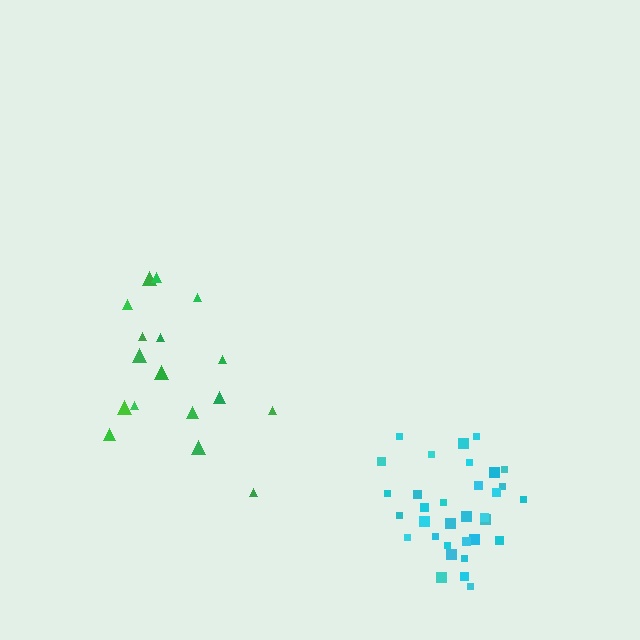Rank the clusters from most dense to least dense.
cyan, green.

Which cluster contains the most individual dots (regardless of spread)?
Cyan (33).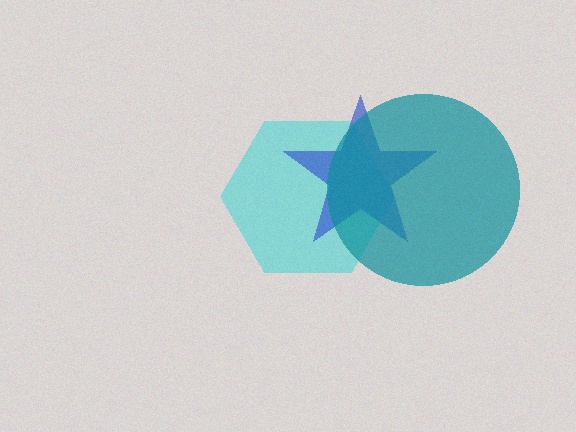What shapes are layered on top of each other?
The layered shapes are: a cyan hexagon, a blue star, a teal circle.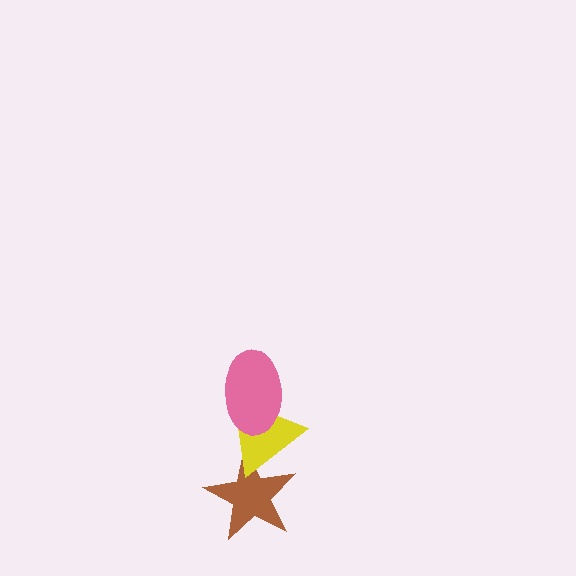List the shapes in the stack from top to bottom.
From top to bottom: the pink ellipse, the yellow triangle, the brown star.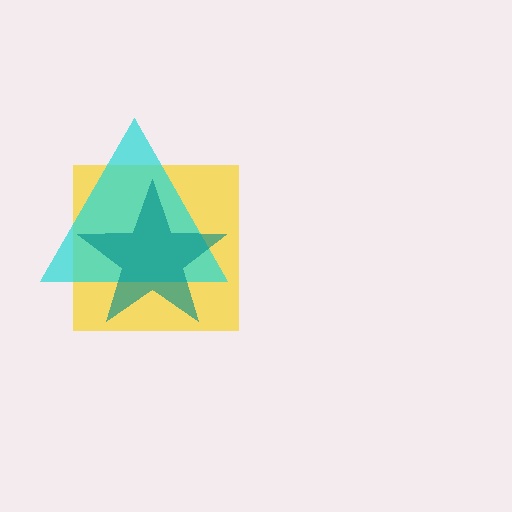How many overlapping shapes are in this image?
There are 3 overlapping shapes in the image.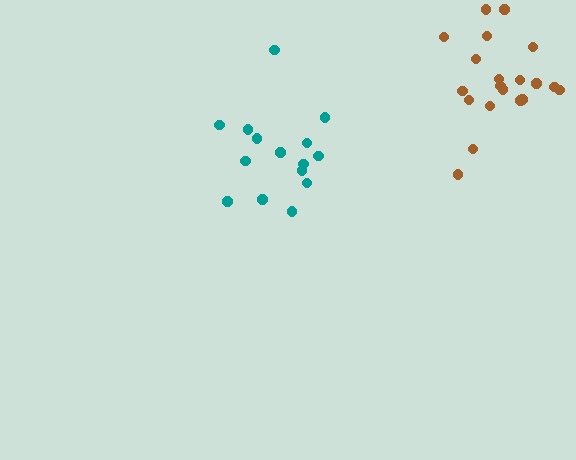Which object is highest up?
The brown cluster is topmost.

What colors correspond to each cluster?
The clusters are colored: brown, teal.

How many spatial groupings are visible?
There are 2 spatial groupings.